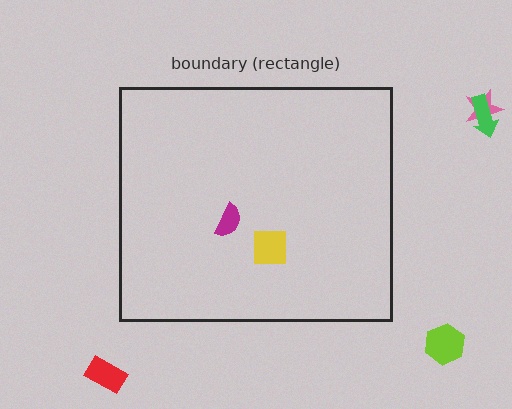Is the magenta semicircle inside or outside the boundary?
Inside.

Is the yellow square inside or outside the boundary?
Inside.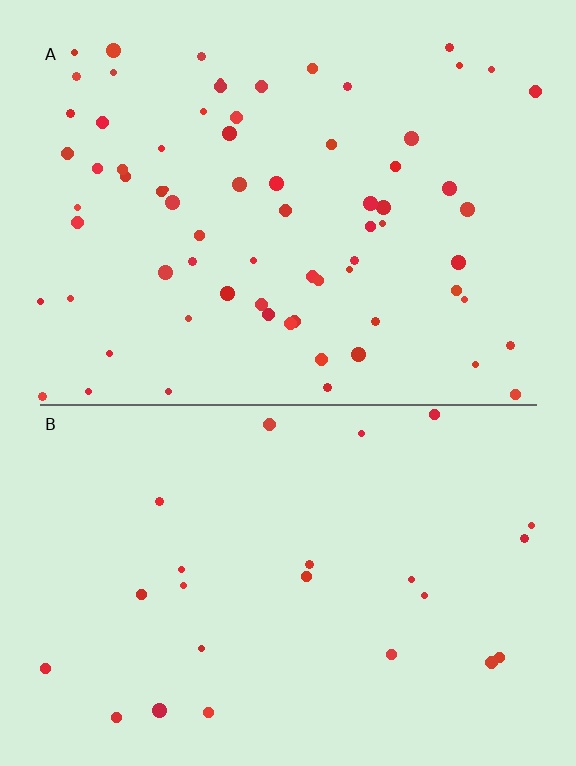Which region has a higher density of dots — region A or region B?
A (the top).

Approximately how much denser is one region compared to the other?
Approximately 3.0× — region A over region B.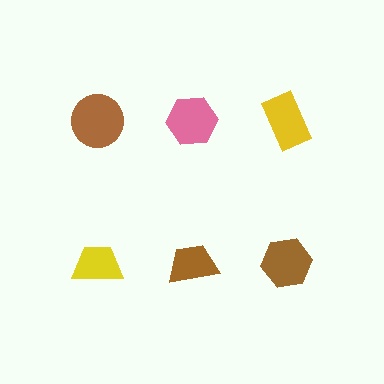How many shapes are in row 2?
3 shapes.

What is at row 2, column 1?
A yellow trapezoid.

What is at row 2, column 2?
A brown trapezoid.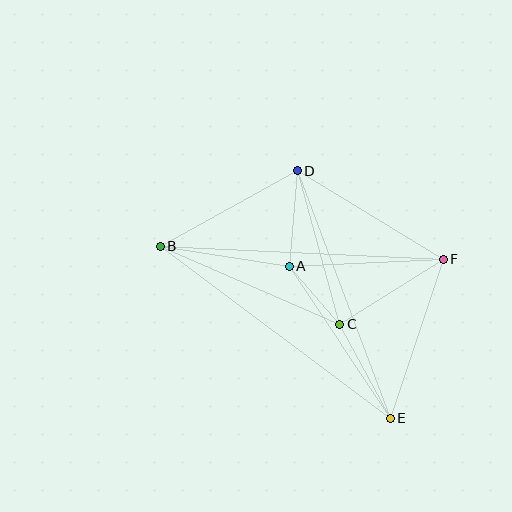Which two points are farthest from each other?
Points B and E are farthest from each other.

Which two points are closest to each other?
Points A and C are closest to each other.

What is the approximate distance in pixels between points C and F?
The distance between C and F is approximately 122 pixels.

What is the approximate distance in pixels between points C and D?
The distance between C and D is approximately 159 pixels.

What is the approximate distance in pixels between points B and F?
The distance between B and F is approximately 284 pixels.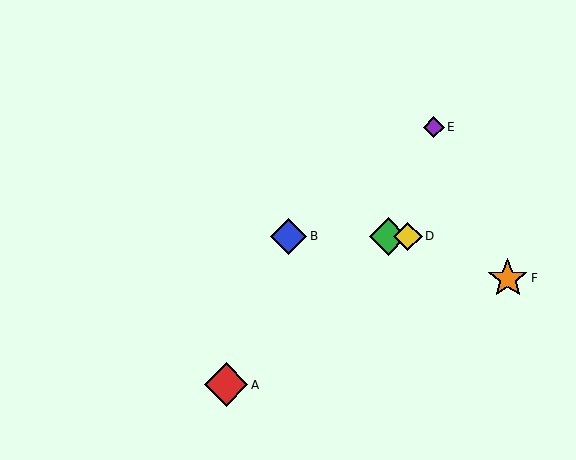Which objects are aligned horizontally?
Objects B, C, D are aligned horizontally.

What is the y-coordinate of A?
Object A is at y≈385.